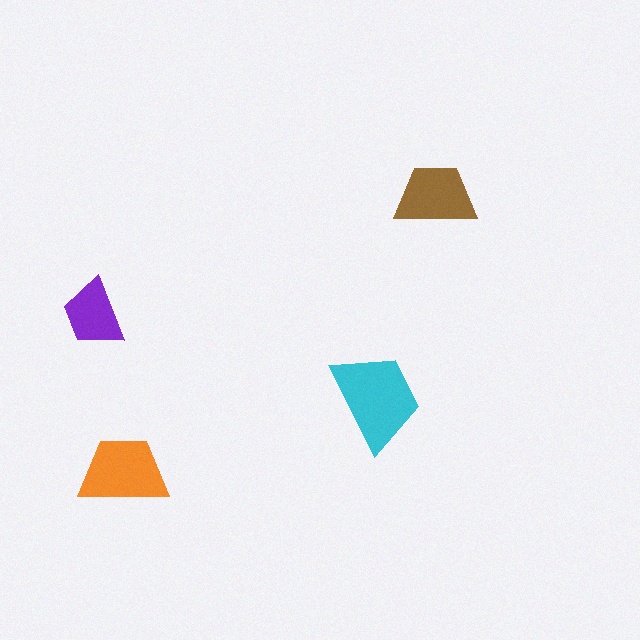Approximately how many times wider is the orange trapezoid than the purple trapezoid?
About 1.5 times wider.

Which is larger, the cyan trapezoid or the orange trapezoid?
The cyan one.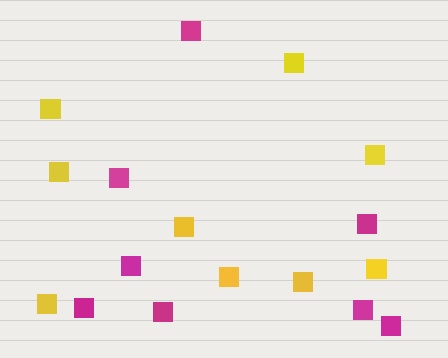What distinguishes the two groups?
There are 2 groups: one group of magenta squares (8) and one group of yellow squares (9).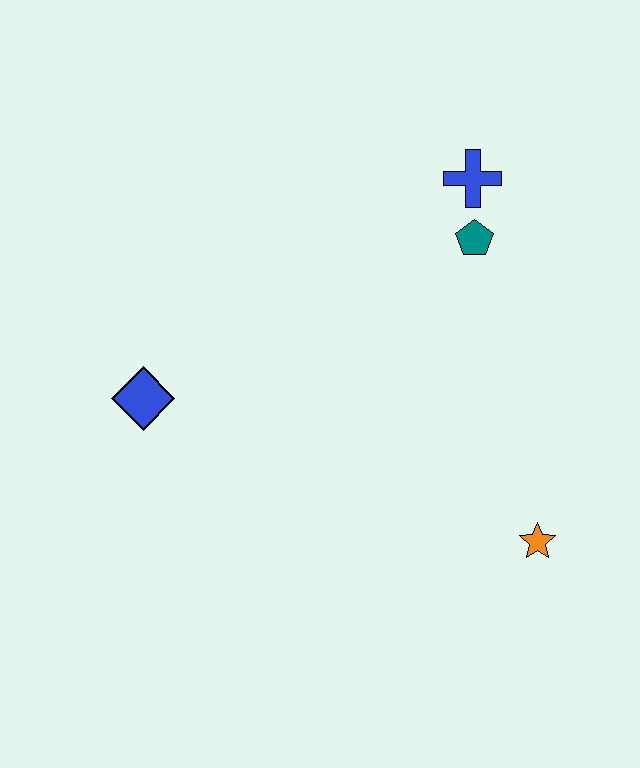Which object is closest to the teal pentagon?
The blue cross is closest to the teal pentagon.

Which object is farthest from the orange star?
The blue diamond is farthest from the orange star.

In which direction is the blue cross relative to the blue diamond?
The blue cross is to the right of the blue diamond.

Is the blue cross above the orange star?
Yes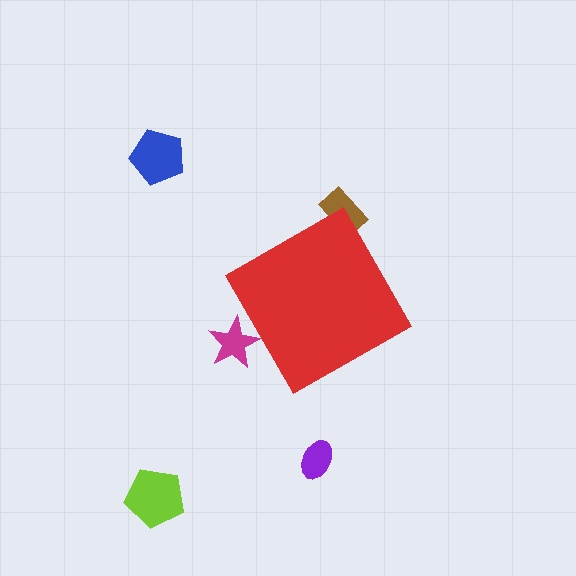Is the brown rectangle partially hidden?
Yes, the brown rectangle is partially hidden behind the red diamond.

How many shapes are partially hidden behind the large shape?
2 shapes are partially hidden.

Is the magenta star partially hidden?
Yes, the magenta star is partially hidden behind the red diamond.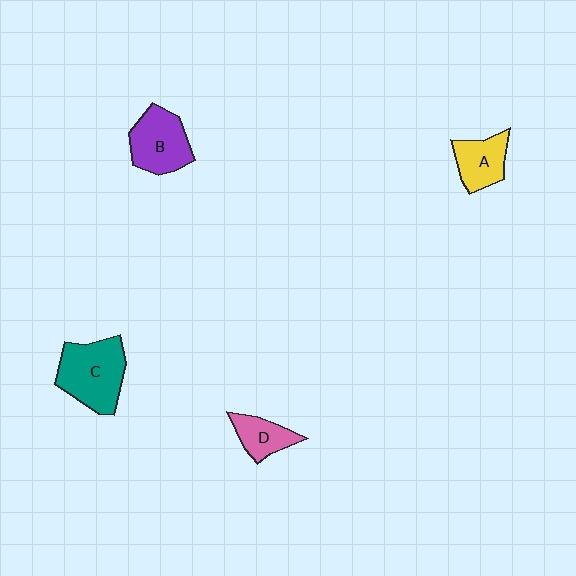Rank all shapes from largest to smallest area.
From largest to smallest: C (teal), B (purple), A (yellow), D (pink).